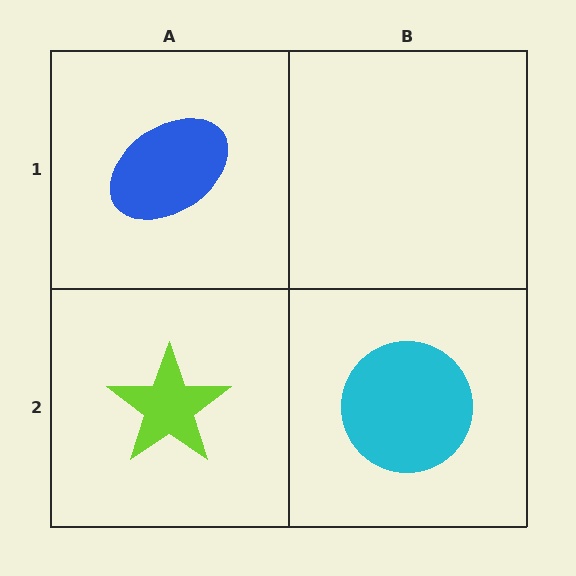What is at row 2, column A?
A lime star.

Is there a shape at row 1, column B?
No, that cell is empty.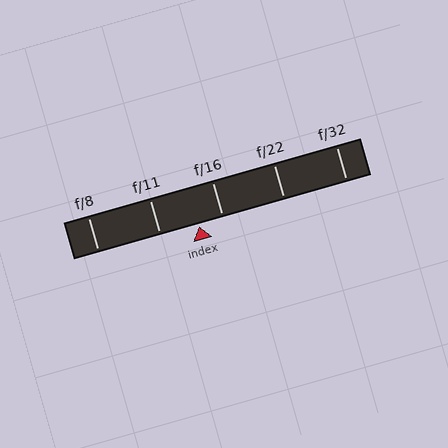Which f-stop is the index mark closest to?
The index mark is closest to f/16.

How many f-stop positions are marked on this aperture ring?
There are 5 f-stop positions marked.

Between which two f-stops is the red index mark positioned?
The index mark is between f/11 and f/16.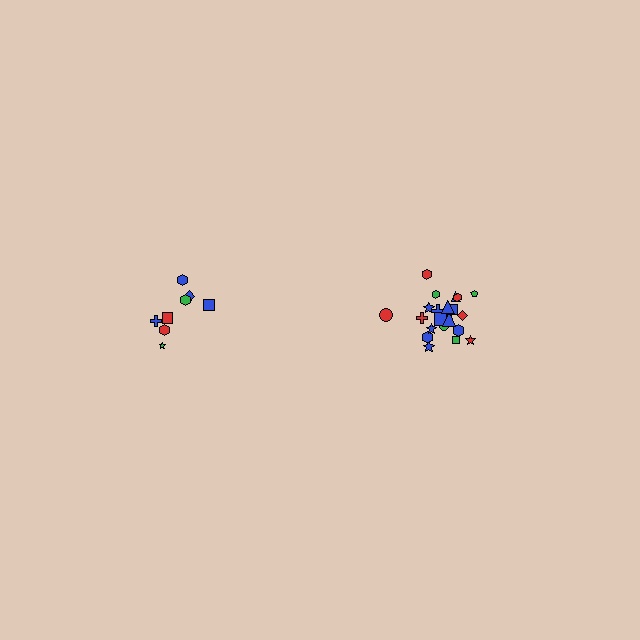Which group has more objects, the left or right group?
The right group.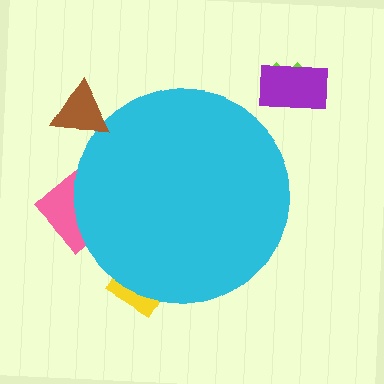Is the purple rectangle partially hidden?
No, the purple rectangle is fully visible.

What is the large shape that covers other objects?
A cyan circle.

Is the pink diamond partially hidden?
Yes, the pink diamond is partially hidden behind the cyan circle.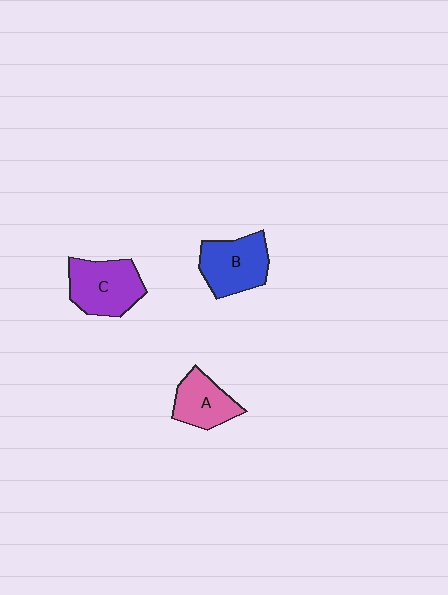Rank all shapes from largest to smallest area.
From largest to smallest: C (purple), B (blue), A (pink).